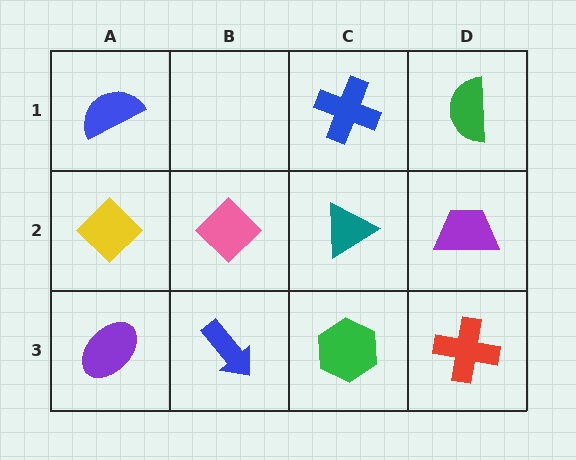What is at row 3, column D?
A red cross.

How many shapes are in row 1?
3 shapes.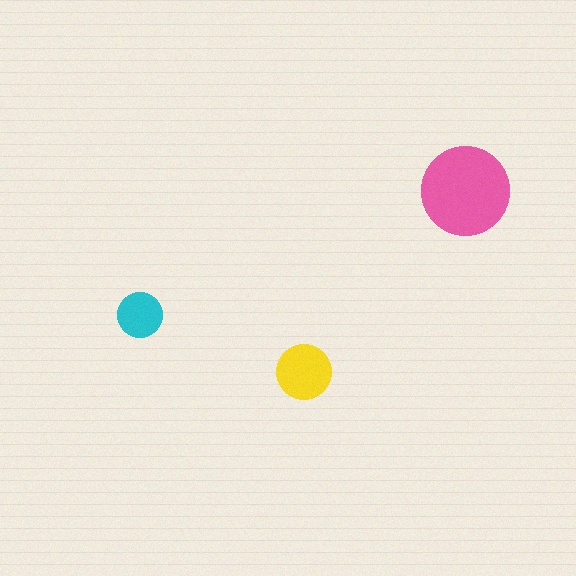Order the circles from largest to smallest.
the pink one, the yellow one, the cyan one.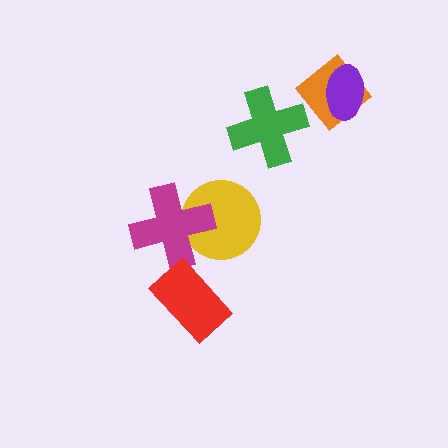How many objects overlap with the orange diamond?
1 object overlaps with the orange diamond.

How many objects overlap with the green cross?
0 objects overlap with the green cross.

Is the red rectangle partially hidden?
No, no other shape covers it.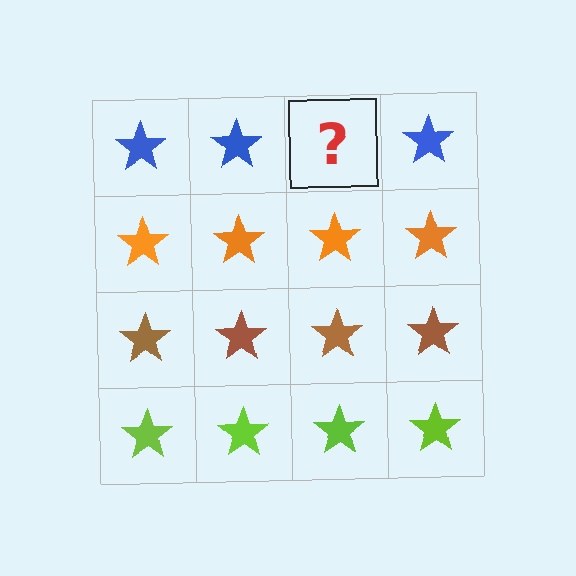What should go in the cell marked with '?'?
The missing cell should contain a blue star.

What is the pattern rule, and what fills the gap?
The rule is that each row has a consistent color. The gap should be filled with a blue star.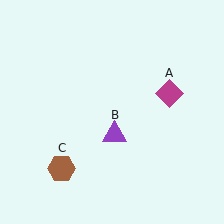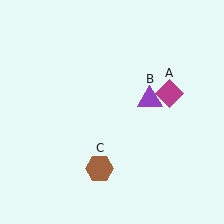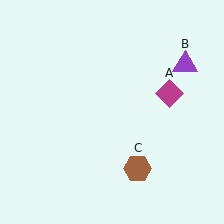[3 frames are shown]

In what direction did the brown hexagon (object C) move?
The brown hexagon (object C) moved right.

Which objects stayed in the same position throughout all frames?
Magenta diamond (object A) remained stationary.